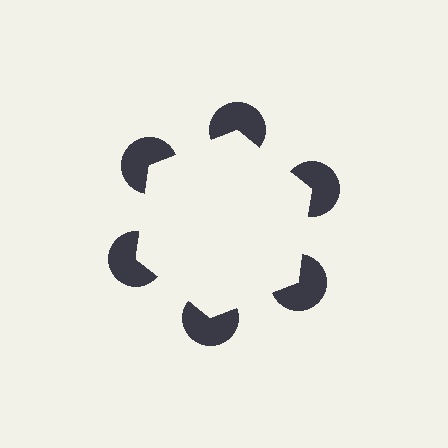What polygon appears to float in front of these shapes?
An illusory hexagon — its edges are inferred from the aligned wedge cuts in the pac-man discs, not physically drawn.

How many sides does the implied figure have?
6 sides.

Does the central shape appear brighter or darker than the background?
It typically appears slightly brighter than the background, even though no actual brightness change is drawn.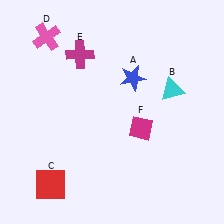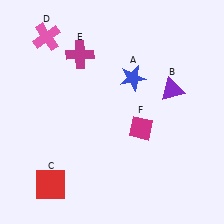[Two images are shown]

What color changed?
The triangle (B) changed from cyan in Image 1 to purple in Image 2.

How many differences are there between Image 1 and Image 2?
There is 1 difference between the two images.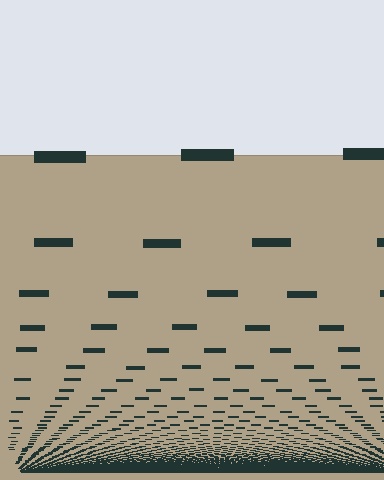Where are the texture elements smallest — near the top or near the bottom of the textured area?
Near the bottom.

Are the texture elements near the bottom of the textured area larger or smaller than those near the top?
Smaller. The gradient is inverted — elements near the bottom are smaller and denser.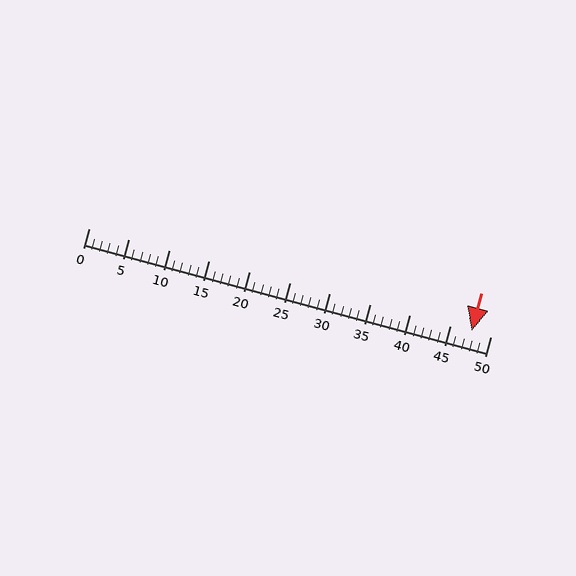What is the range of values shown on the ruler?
The ruler shows values from 0 to 50.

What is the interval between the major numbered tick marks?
The major tick marks are spaced 5 units apart.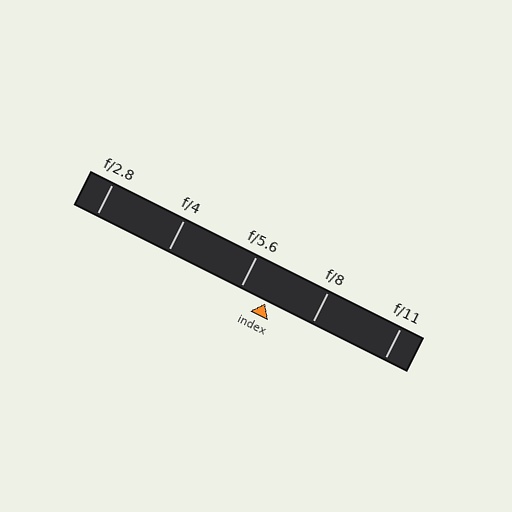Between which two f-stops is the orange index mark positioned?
The index mark is between f/5.6 and f/8.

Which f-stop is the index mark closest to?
The index mark is closest to f/5.6.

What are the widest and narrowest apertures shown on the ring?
The widest aperture shown is f/2.8 and the narrowest is f/11.